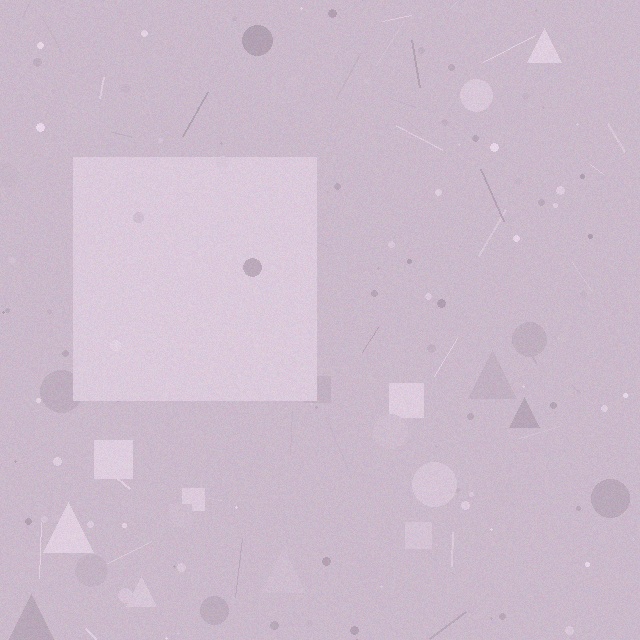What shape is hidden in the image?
A square is hidden in the image.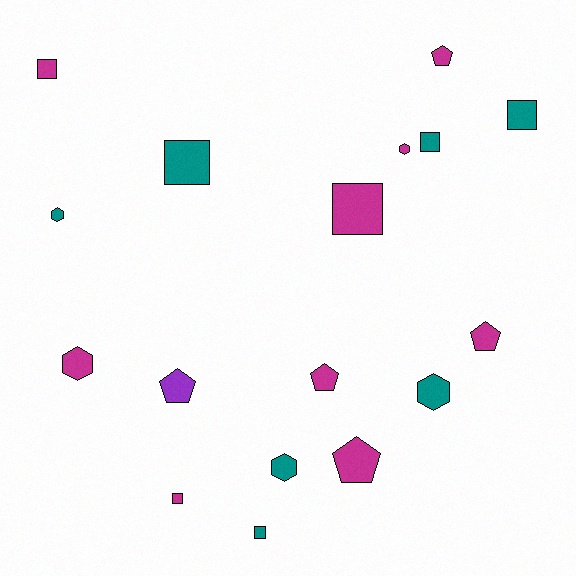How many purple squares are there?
There are no purple squares.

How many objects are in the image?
There are 17 objects.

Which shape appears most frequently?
Square, with 7 objects.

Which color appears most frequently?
Magenta, with 9 objects.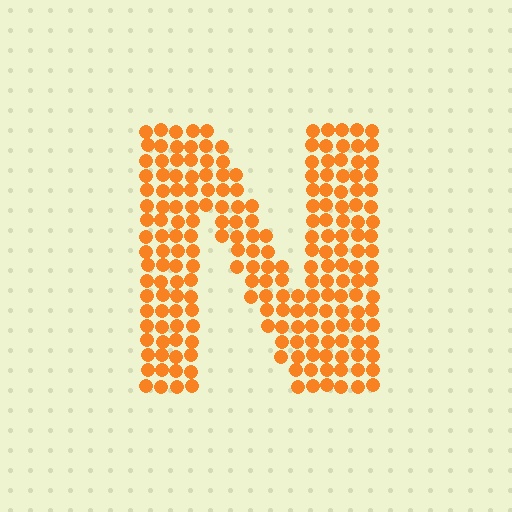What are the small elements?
The small elements are circles.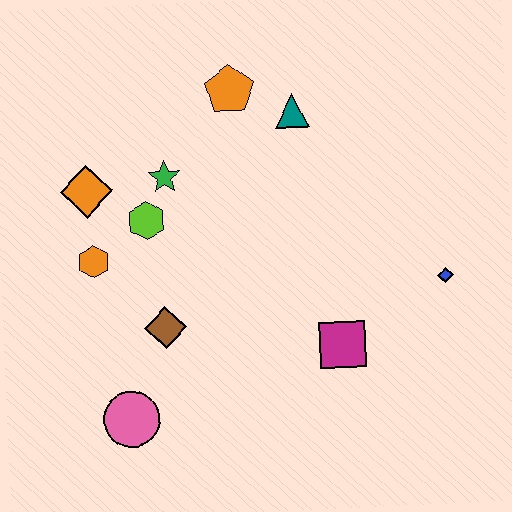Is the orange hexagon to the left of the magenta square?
Yes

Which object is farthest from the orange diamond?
The blue diamond is farthest from the orange diamond.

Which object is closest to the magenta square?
The blue diamond is closest to the magenta square.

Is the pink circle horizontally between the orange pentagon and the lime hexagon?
No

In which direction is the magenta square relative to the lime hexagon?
The magenta square is to the right of the lime hexagon.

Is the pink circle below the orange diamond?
Yes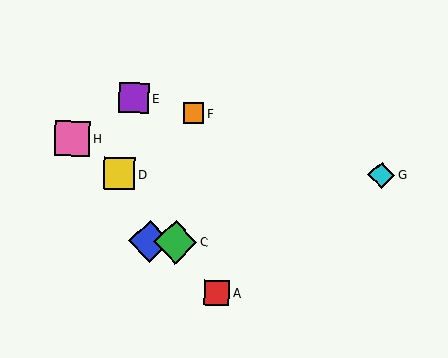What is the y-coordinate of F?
Object F is at y≈113.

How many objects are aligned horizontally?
2 objects (B, C) are aligned horizontally.